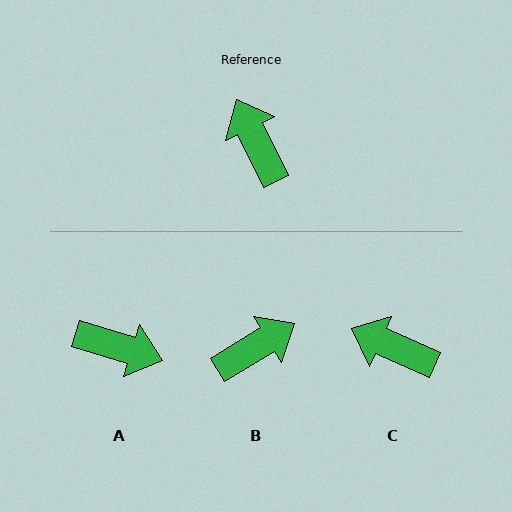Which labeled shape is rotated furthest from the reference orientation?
A, about 133 degrees away.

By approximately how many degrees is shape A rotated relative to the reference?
Approximately 133 degrees clockwise.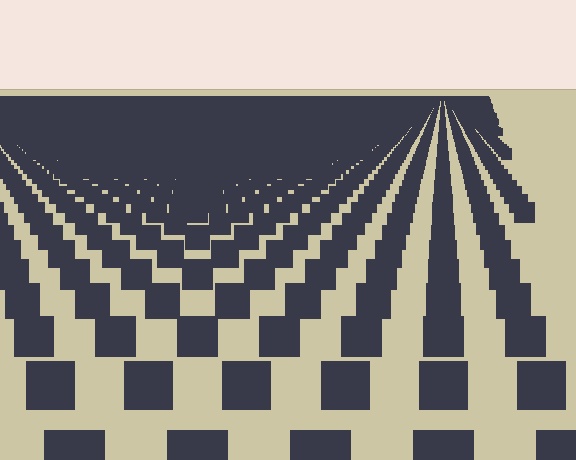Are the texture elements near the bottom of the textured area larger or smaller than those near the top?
Larger. Near the bottom, elements are closer to the viewer and appear at a bigger on-screen size.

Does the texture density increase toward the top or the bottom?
Density increases toward the top.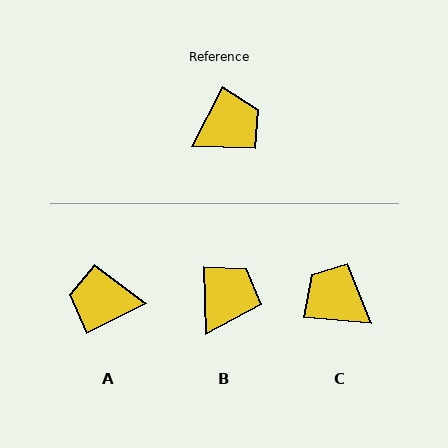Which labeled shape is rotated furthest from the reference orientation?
A, about 145 degrees away.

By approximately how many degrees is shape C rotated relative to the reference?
Approximately 112 degrees counter-clockwise.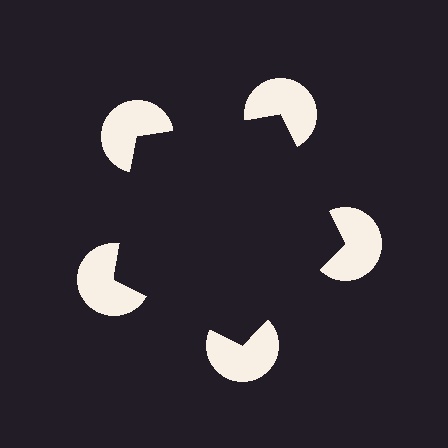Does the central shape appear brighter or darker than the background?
It typically appears slightly darker than the background, even though no actual brightness change is drawn.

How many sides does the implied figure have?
5 sides.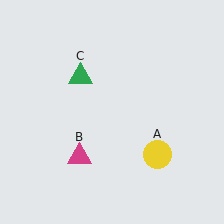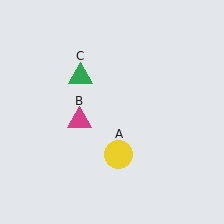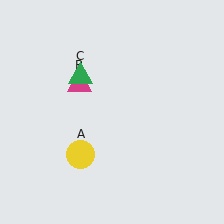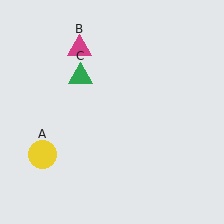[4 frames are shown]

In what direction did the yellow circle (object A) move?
The yellow circle (object A) moved left.